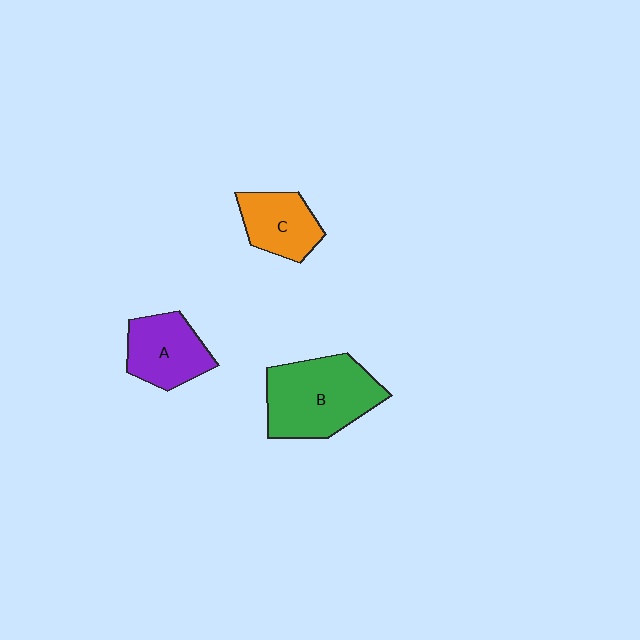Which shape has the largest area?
Shape B (green).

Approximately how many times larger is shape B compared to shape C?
Approximately 1.8 times.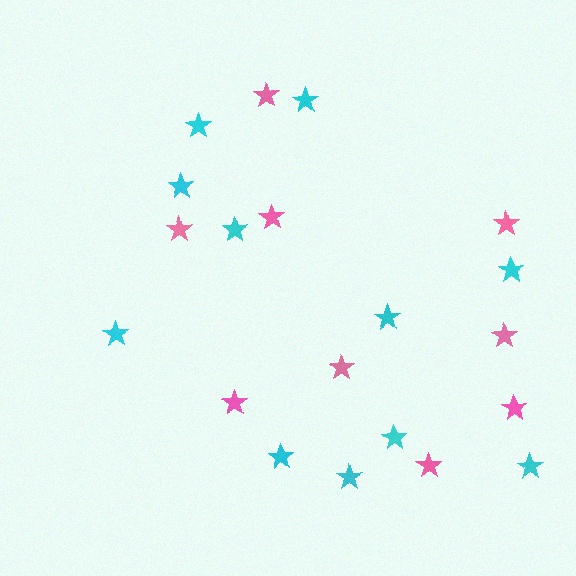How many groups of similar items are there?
There are 2 groups: one group of pink stars (9) and one group of cyan stars (11).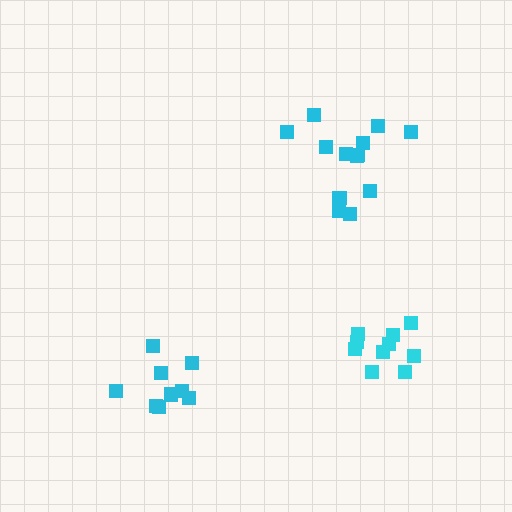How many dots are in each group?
Group 1: 10 dots, Group 2: 13 dots, Group 3: 10 dots (33 total).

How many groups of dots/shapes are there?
There are 3 groups.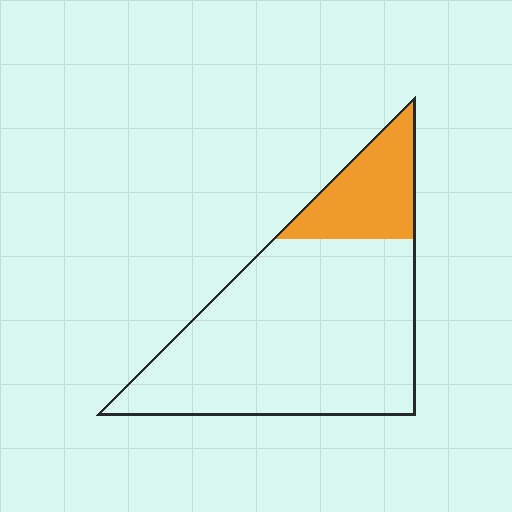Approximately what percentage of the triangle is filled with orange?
Approximately 20%.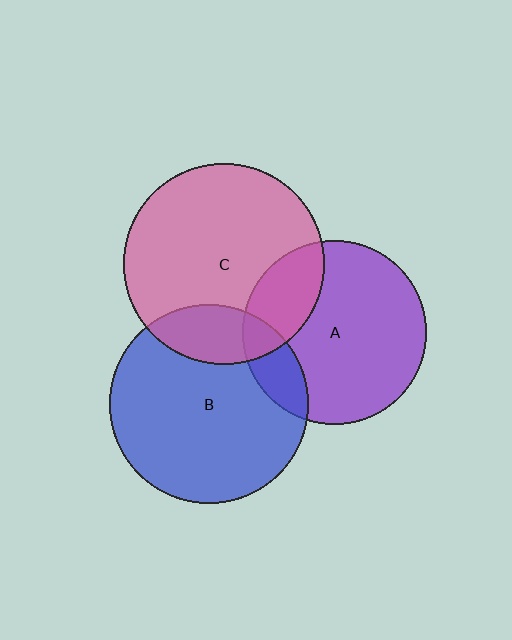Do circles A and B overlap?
Yes.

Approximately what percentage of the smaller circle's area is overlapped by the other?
Approximately 15%.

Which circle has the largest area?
Circle C (pink).